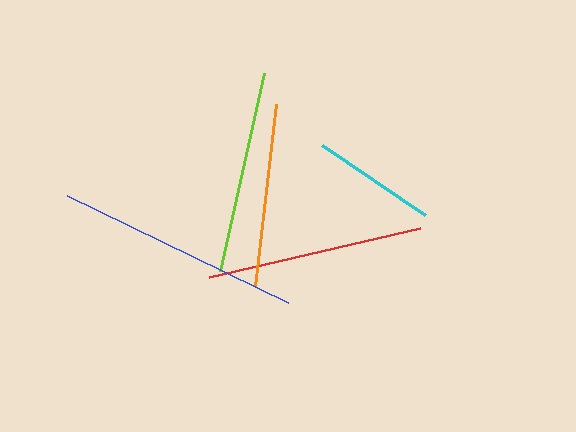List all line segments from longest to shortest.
From longest to shortest: blue, red, lime, orange, cyan.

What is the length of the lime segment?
The lime segment is approximately 203 pixels long.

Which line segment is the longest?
The blue line is the longest at approximately 245 pixels.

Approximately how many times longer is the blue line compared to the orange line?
The blue line is approximately 1.3 times the length of the orange line.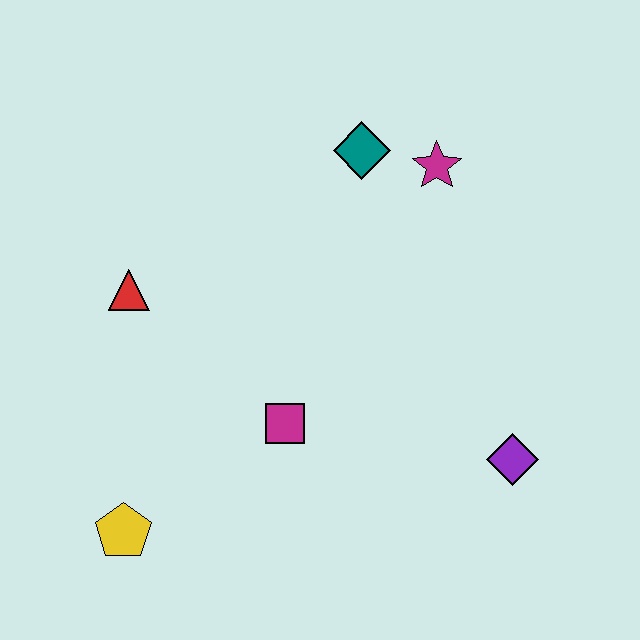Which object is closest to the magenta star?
The teal diamond is closest to the magenta star.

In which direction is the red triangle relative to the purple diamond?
The red triangle is to the left of the purple diamond.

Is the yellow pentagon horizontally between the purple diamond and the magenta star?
No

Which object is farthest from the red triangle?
The purple diamond is farthest from the red triangle.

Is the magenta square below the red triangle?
Yes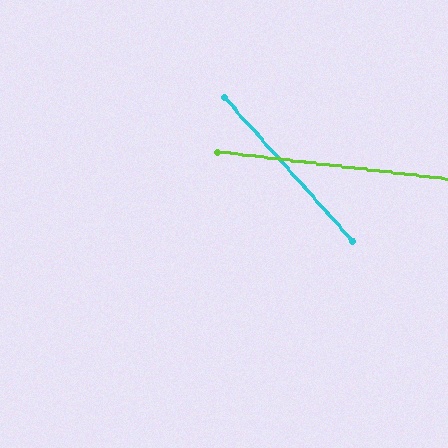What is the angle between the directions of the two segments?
Approximately 42 degrees.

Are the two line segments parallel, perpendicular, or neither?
Neither parallel nor perpendicular — they differ by about 42°.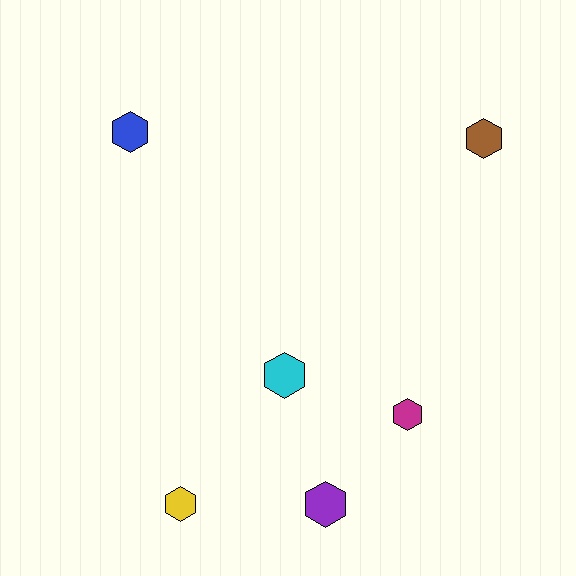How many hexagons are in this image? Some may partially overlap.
There are 6 hexagons.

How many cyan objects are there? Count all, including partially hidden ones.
There is 1 cyan object.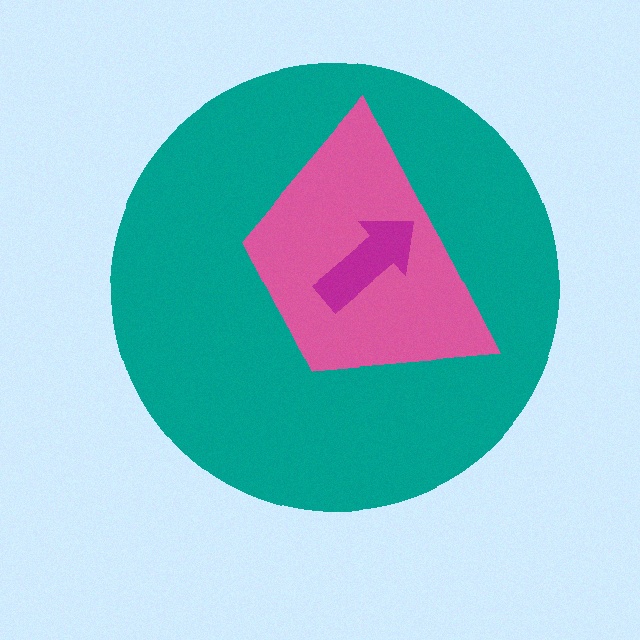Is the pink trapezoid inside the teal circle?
Yes.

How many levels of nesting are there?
3.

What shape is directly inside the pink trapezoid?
The magenta arrow.